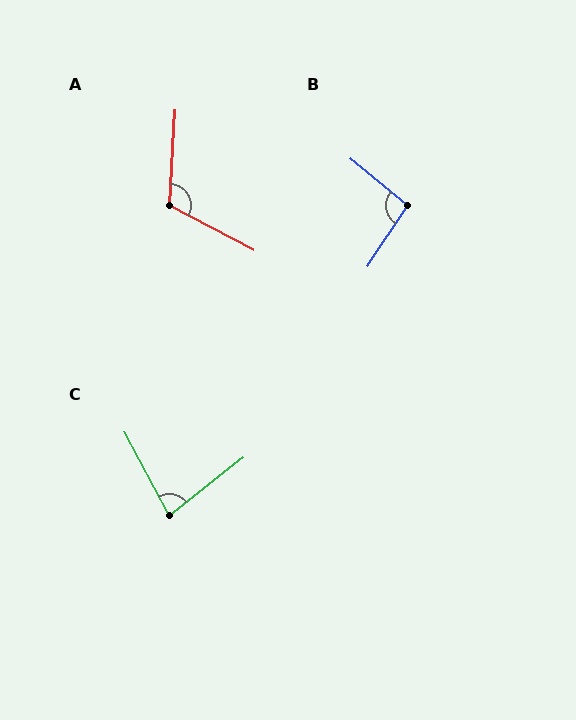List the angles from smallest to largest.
C (80°), B (97°), A (115°).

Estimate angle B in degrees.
Approximately 97 degrees.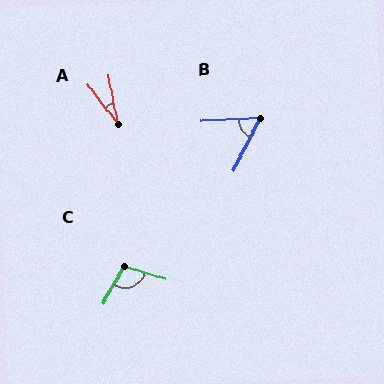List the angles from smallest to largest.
A (26°), B (61°), C (103°).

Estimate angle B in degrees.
Approximately 61 degrees.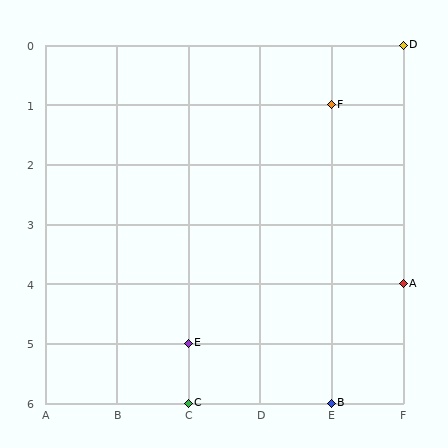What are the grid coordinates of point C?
Point C is at grid coordinates (C, 6).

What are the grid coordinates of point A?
Point A is at grid coordinates (F, 4).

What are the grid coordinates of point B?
Point B is at grid coordinates (E, 6).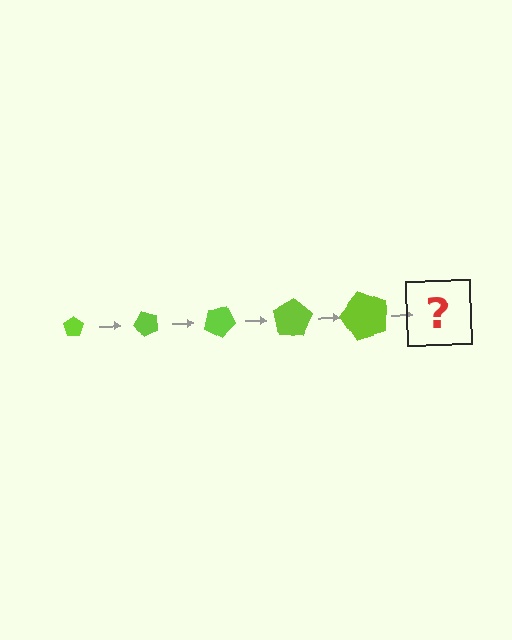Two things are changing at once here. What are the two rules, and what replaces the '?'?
The two rules are that the pentagon grows larger each step and it rotates 50 degrees each step. The '?' should be a pentagon, larger than the previous one and rotated 250 degrees from the start.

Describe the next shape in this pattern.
It should be a pentagon, larger than the previous one and rotated 250 degrees from the start.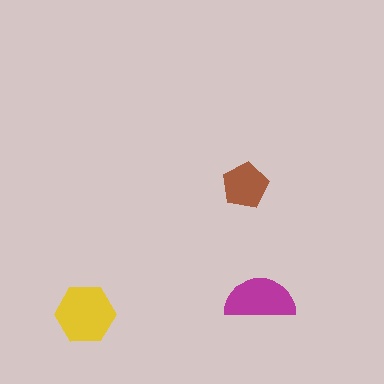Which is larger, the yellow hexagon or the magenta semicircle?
The yellow hexagon.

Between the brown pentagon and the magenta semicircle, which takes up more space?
The magenta semicircle.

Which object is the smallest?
The brown pentagon.